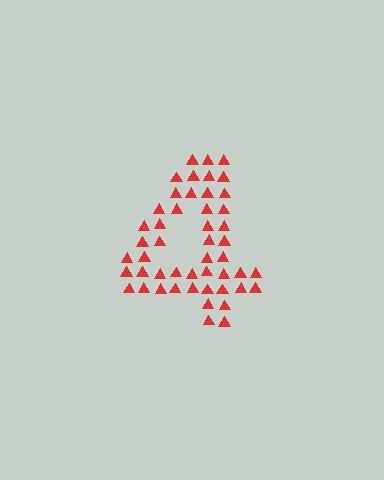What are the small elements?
The small elements are triangles.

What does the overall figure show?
The overall figure shows the digit 4.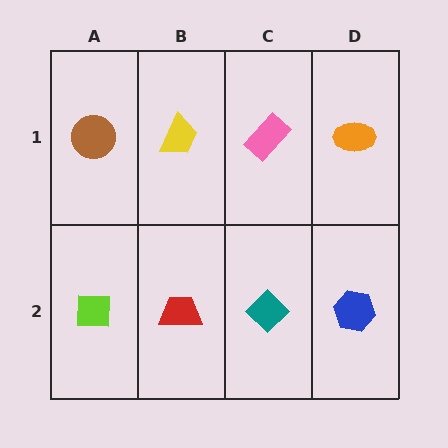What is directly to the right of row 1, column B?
A pink rectangle.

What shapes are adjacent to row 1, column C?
A teal diamond (row 2, column C), a yellow trapezoid (row 1, column B), an orange ellipse (row 1, column D).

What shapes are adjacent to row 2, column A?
A brown circle (row 1, column A), a red trapezoid (row 2, column B).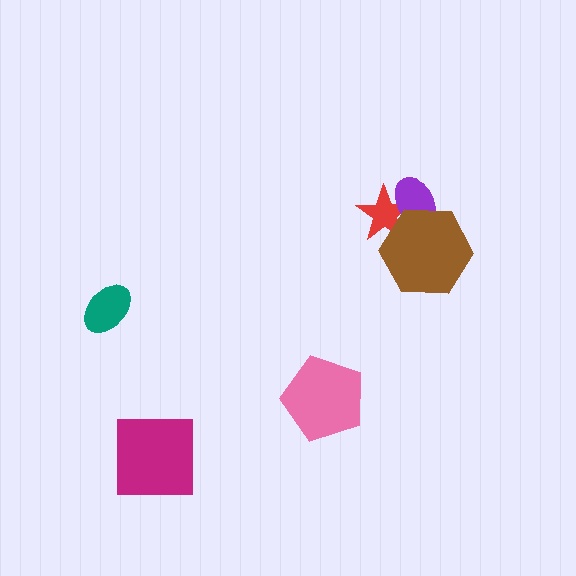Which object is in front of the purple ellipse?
The brown hexagon is in front of the purple ellipse.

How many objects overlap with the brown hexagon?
2 objects overlap with the brown hexagon.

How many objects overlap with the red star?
2 objects overlap with the red star.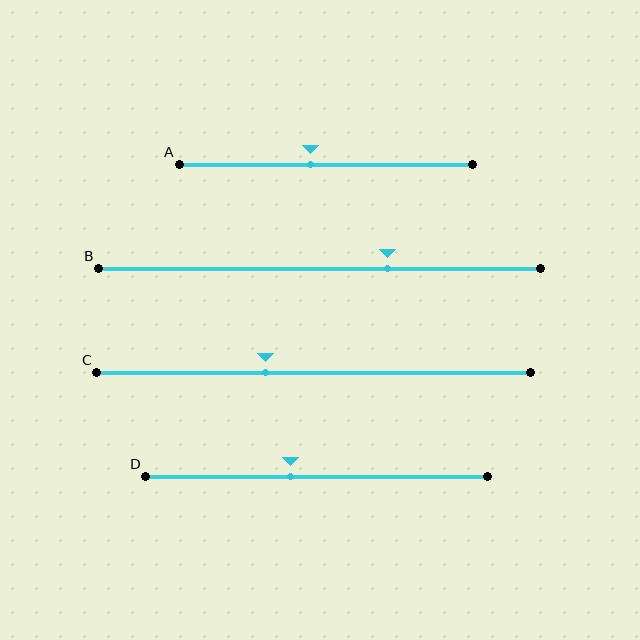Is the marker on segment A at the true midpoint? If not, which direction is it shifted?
No, the marker on segment A is shifted to the left by about 5% of the segment length.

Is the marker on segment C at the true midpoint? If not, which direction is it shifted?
No, the marker on segment C is shifted to the left by about 11% of the segment length.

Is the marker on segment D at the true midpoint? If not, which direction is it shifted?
No, the marker on segment D is shifted to the left by about 7% of the segment length.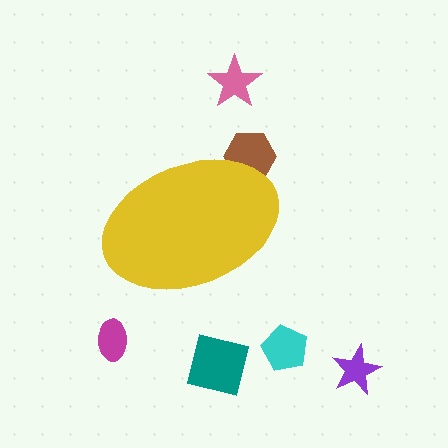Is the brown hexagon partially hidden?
Yes, the brown hexagon is partially hidden behind the yellow ellipse.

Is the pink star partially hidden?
No, the pink star is fully visible.